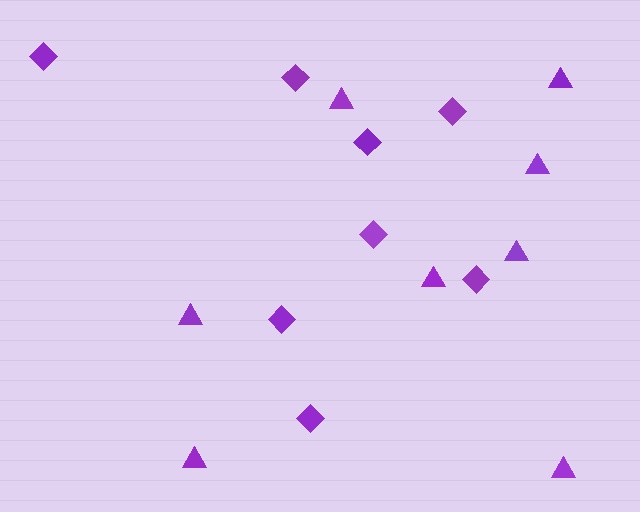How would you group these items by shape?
There are 2 groups: one group of triangles (8) and one group of diamonds (8).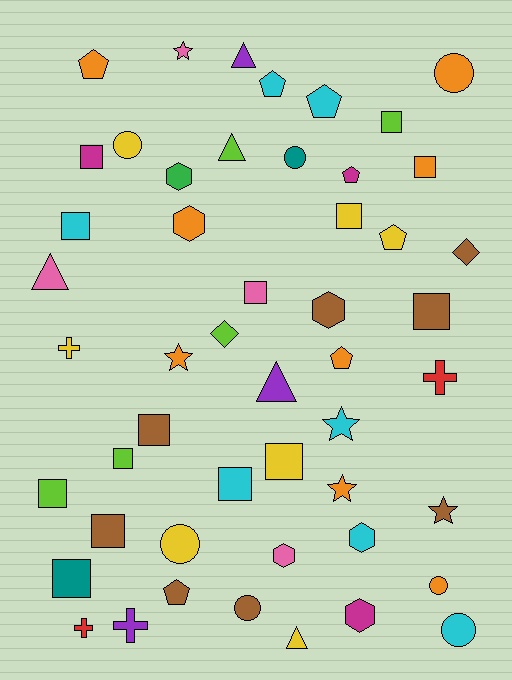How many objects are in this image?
There are 50 objects.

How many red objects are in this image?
There are 2 red objects.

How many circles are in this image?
There are 7 circles.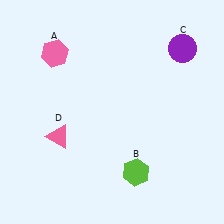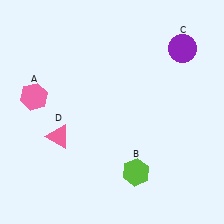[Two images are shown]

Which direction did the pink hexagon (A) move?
The pink hexagon (A) moved down.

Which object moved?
The pink hexagon (A) moved down.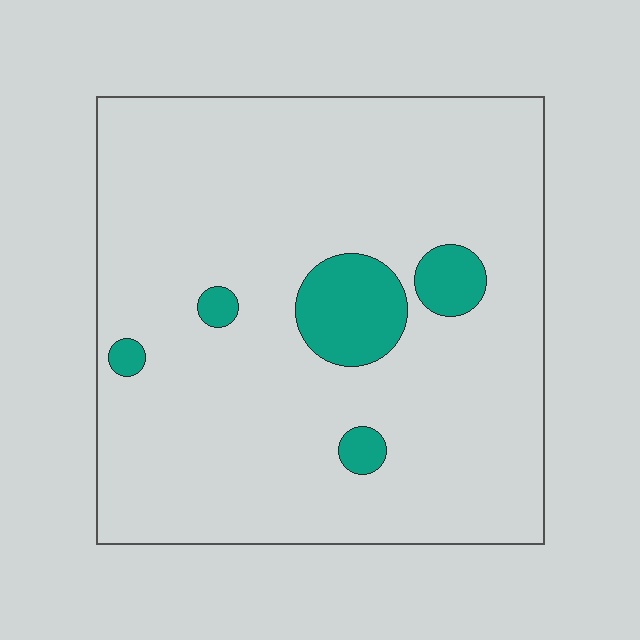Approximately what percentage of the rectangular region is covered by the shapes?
Approximately 10%.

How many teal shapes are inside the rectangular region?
5.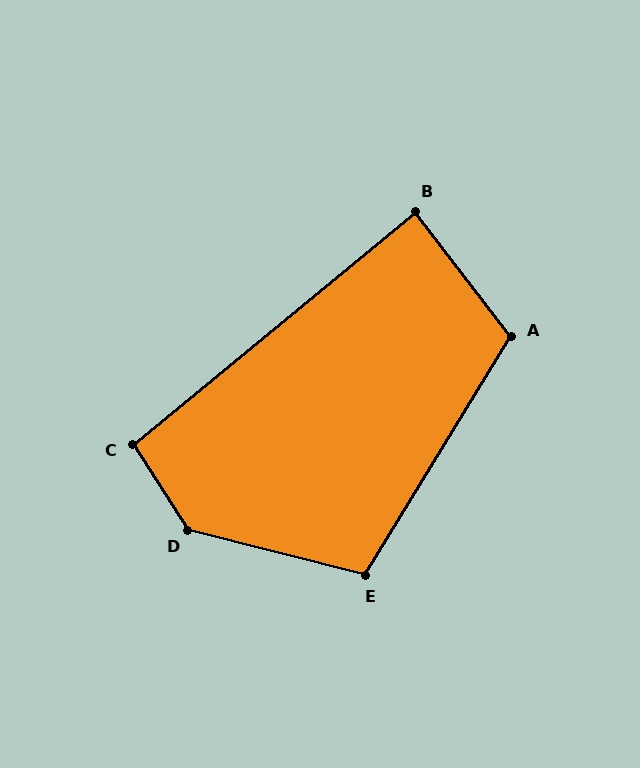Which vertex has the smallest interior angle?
B, at approximately 88 degrees.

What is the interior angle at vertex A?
Approximately 111 degrees (obtuse).